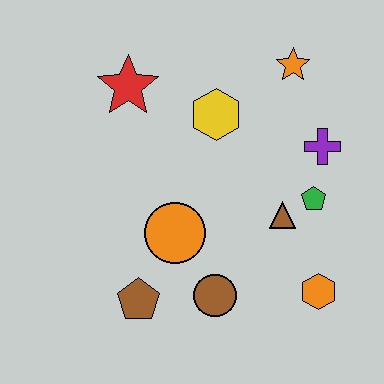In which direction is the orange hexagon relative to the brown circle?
The orange hexagon is to the right of the brown circle.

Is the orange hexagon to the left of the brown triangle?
No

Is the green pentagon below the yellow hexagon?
Yes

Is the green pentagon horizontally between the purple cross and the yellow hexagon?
Yes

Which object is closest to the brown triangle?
The green pentagon is closest to the brown triangle.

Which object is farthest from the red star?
The orange hexagon is farthest from the red star.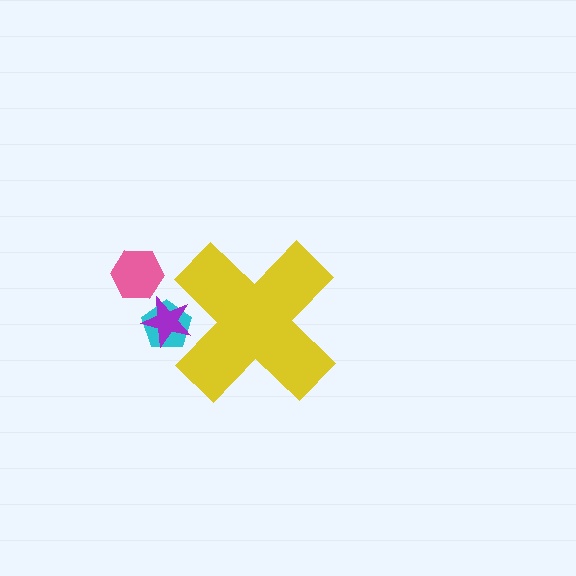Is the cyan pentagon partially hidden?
Yes, the cyan pentagon is partially hidden behind the yellow cross.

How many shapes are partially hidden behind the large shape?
2 shapes are partially hidden.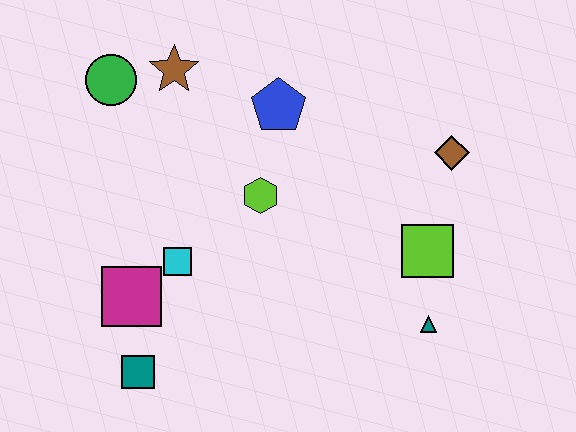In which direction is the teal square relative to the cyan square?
The teal square is below the cyan square.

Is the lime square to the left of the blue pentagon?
No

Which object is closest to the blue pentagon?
The lime hexagon is closest to the blue pentagon.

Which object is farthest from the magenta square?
The brown diamond is farthest from the magenta square.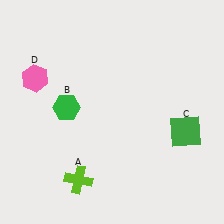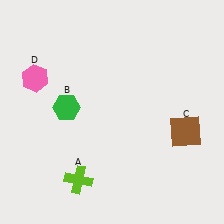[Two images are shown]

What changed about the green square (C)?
In Image 1, C is green. In Image 2, it changed to brown.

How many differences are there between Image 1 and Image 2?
There is 1 difference between the two images.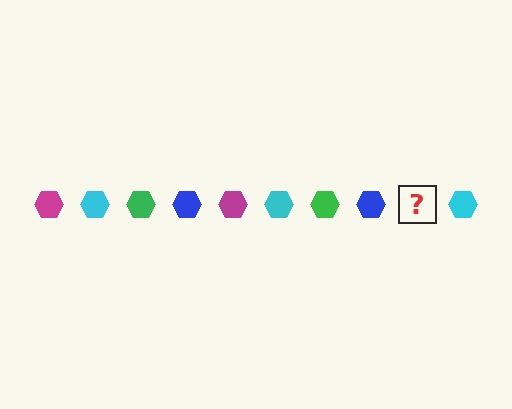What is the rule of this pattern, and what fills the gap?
The rule is that the pattern cycles through magenta, cyan, green, blue hexagons. The gap should be filled with a magenta hexagon.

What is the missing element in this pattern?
The missing element is a magenta hexagon.